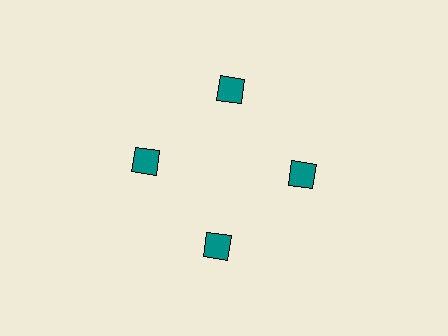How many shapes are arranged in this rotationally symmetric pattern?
There are 4 shapes, arranged in 4 groups of 1.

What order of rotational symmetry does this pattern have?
This pattern has 4-fold rotational symmetry.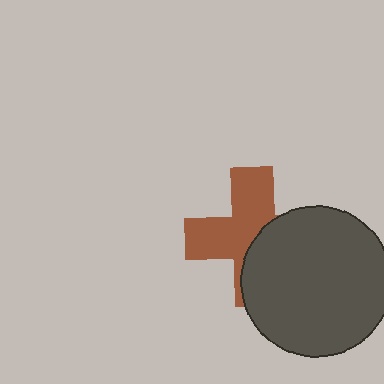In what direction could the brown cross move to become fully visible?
The brown cross could move toward the upper-left. That would shift it out from behind the dark gray circle entirely.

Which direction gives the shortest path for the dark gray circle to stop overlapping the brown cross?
Moving toward the lower-right gives the shortest separation.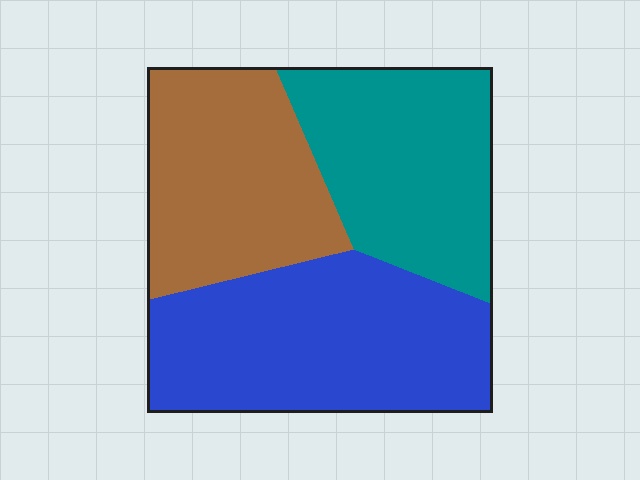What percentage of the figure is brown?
Brown takes up between a quarter and a half of the figure.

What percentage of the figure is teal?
Teal covers roughly 30% of the figure.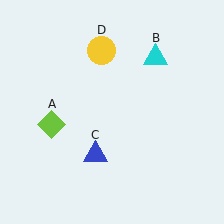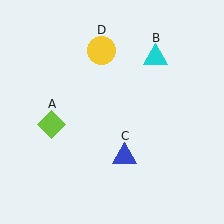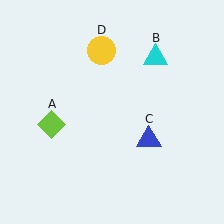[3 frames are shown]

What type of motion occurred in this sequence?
The blue triangle (object C) rotated counterclockwise around the center of the scene.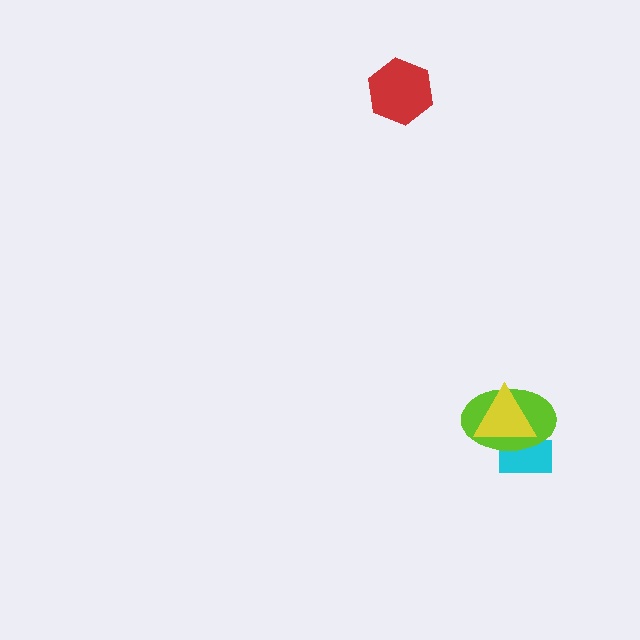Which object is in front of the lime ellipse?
The yellow triangle is in front of the lime ellipse.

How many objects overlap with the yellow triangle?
2 objects overlap with the yellow triangle.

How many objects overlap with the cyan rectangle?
2 objects overlap with the cyan rectangle.